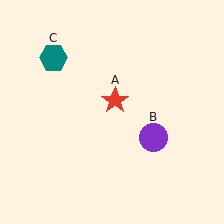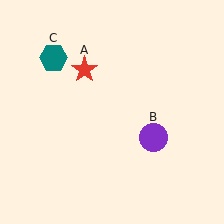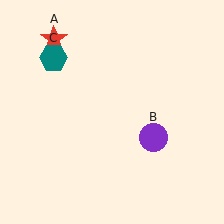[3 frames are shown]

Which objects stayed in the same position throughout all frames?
Purple circle (object B) and teal hexagon (object C) remained stationary.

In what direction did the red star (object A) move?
The red star (object A) moved up and to the left.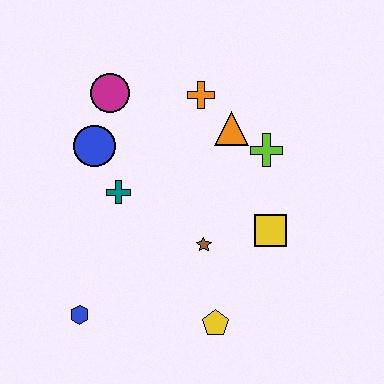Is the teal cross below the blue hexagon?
No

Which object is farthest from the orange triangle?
The blue hexagon is farthest from the orange triangle.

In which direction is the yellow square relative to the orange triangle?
The yellow square is below the orange triangle.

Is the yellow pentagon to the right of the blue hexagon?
Yes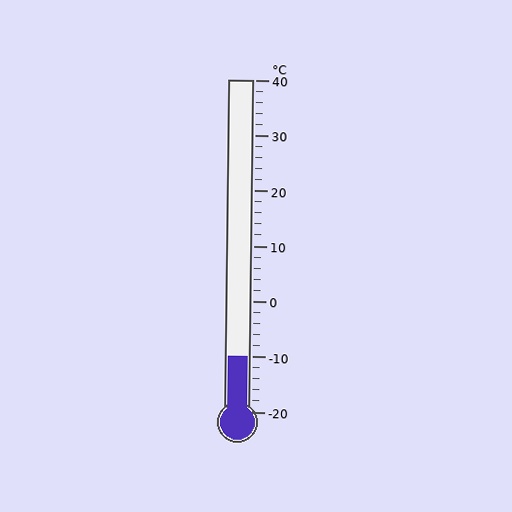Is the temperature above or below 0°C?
The temperature is below 0°C.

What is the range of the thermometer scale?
The thermometer scale ranges from -20°C to 40°C.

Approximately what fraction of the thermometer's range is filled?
The thermometer is filled to approximately 15% of its range.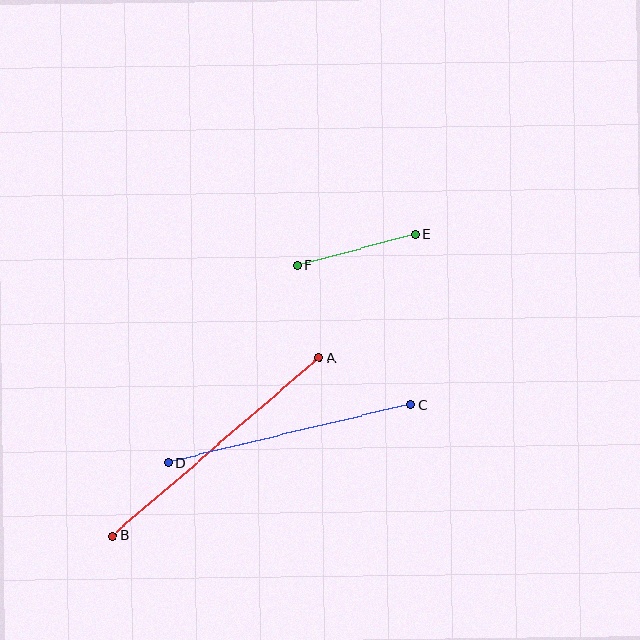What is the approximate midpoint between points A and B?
The midpoint is at approximately (216, 447) pixels.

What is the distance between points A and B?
The distance is approximately 273 pixels.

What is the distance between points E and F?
The distance is approximately 122 pixels.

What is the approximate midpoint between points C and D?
The midpoint is at approximately (289, 434) pixels.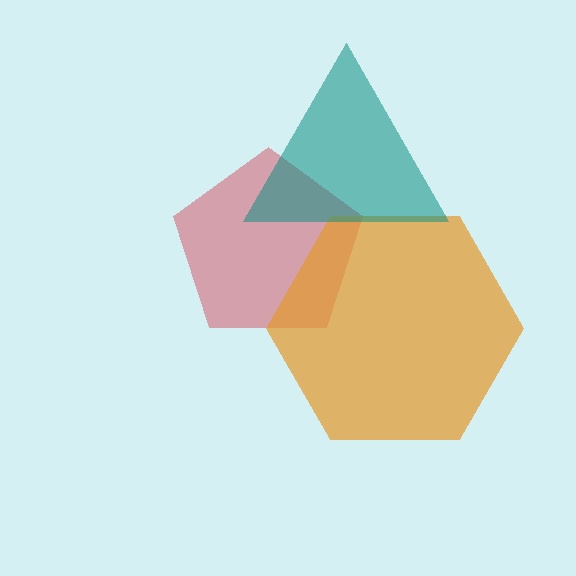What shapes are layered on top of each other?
The layered shapes are: a red pentagon, an orange hexagon, a teal triangle.